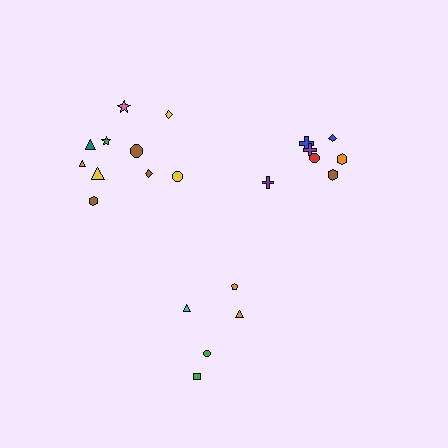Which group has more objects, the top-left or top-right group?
The top-left group.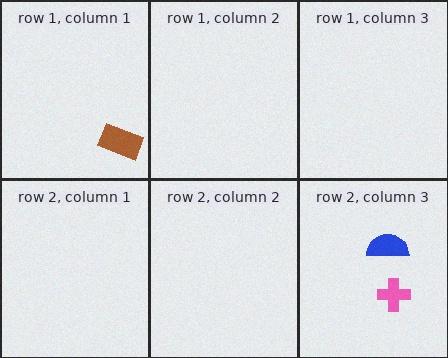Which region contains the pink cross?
The row 2, column 3 region.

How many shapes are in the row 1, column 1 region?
1.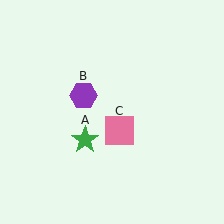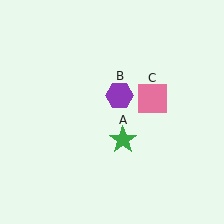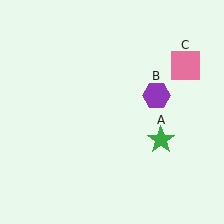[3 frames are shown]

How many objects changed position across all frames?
3 objects changed position: green star (object A), purple hexagon (object B), pink square (object C).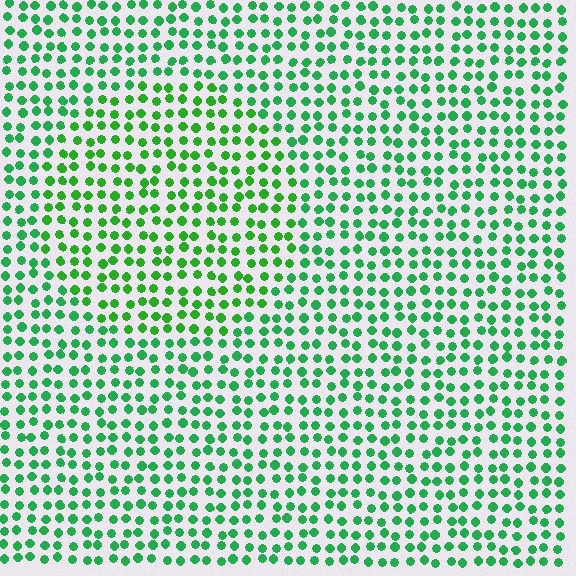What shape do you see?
I see a circle.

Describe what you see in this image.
The image is filled with small green elements in a uniform arrangement. A circle-shaped region is visible where the elements are tinted to a slightly different hue, forming a subtle color boundary.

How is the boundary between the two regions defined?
The boundary is defined purely by a slight shift in hue (about 22 degrees). Spacing, size, and orientation are identical on both sides.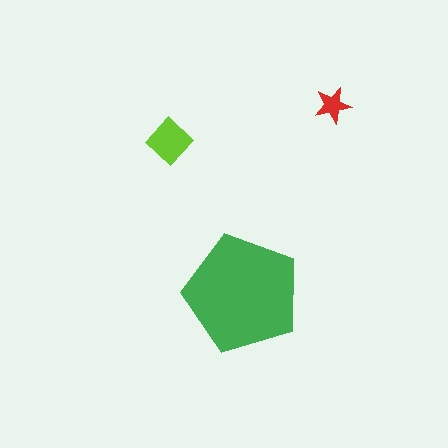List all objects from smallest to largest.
The red star, the lime diamond, the green pentagon.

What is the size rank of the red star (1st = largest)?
3rd.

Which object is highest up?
The red star is topmost.